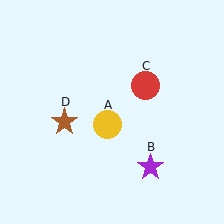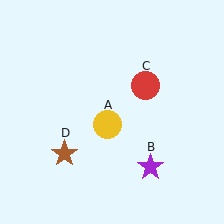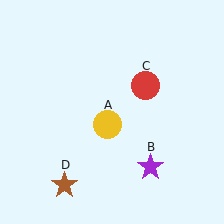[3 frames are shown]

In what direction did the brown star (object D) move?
The brown star (object D) moved down.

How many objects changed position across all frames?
1 object changed position: brown star (object D).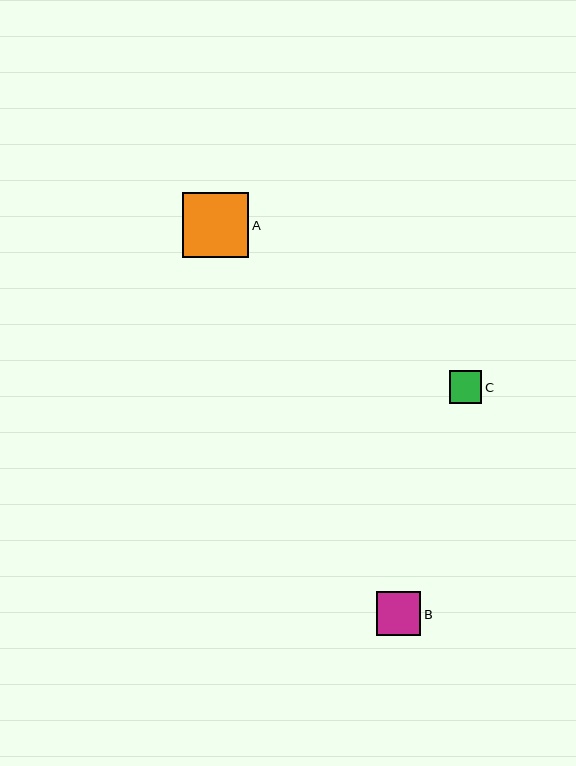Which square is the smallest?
Square C is the smallest with a size of approximately 33 pixels.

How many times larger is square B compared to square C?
Square B is approximately 1.4 times the size of square C.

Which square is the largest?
Square A is the largest with a size of approximately 66 pixels.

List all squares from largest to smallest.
From largest to smallest: A, B, C.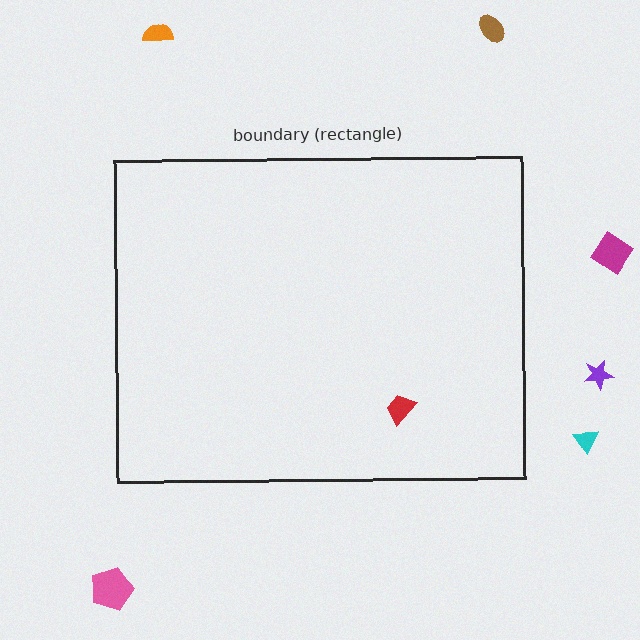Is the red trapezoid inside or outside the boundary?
Inside.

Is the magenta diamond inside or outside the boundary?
Outside.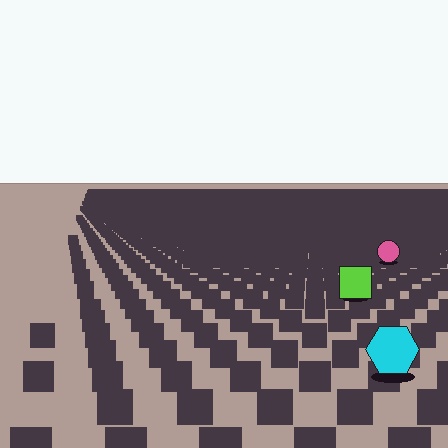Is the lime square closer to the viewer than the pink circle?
Yes. The lime square is closer — you can tell from the texture gradient: the ground texture is coarser near it.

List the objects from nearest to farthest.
From nearest to farthest: the cyan hexagon, the lime square, the pink circle.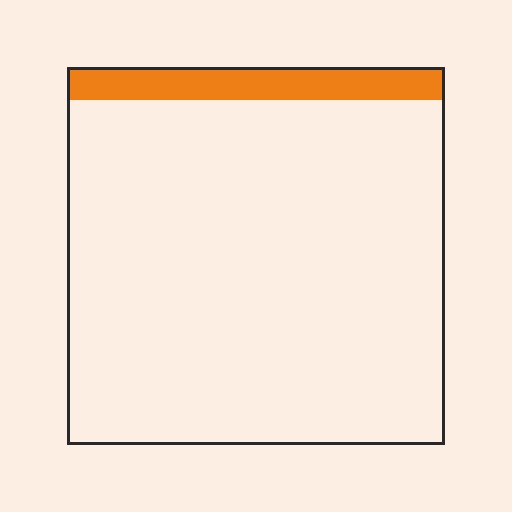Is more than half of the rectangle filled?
No.